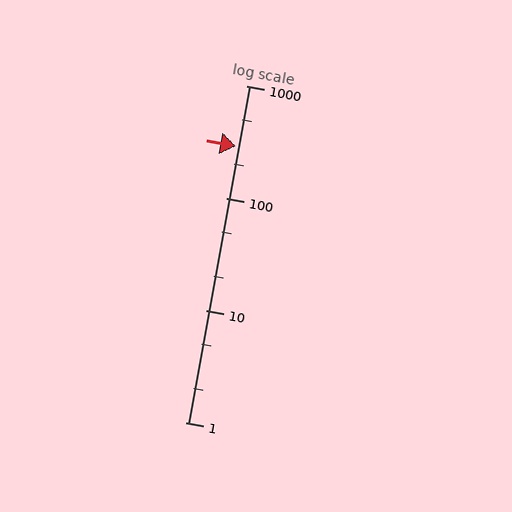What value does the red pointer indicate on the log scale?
The pointer indicates approximately 290.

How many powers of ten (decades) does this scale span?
The scale spans 3 decades, from 1 to 1000.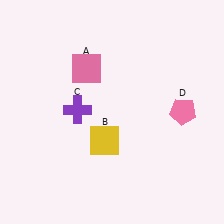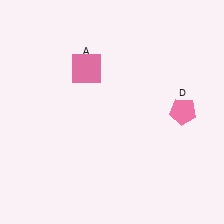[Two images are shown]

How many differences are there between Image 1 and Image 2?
There are 2 differences between the two images.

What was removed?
The purple cross (C), the yellow square (B) were removed in Image 2.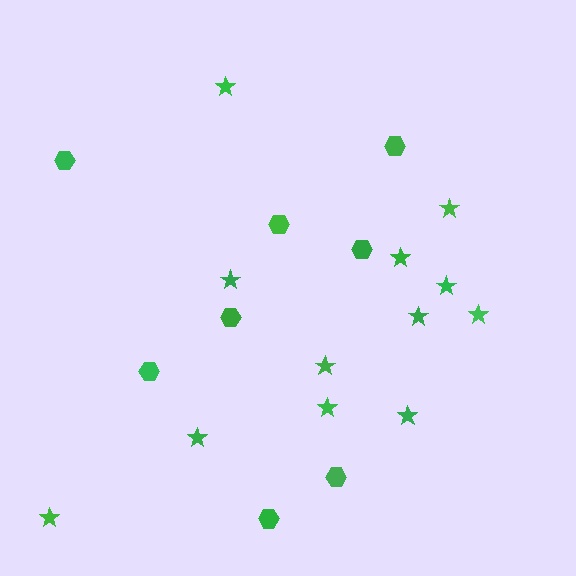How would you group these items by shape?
There are 2 groups: one group of hexagons (8) and one group of stars (12).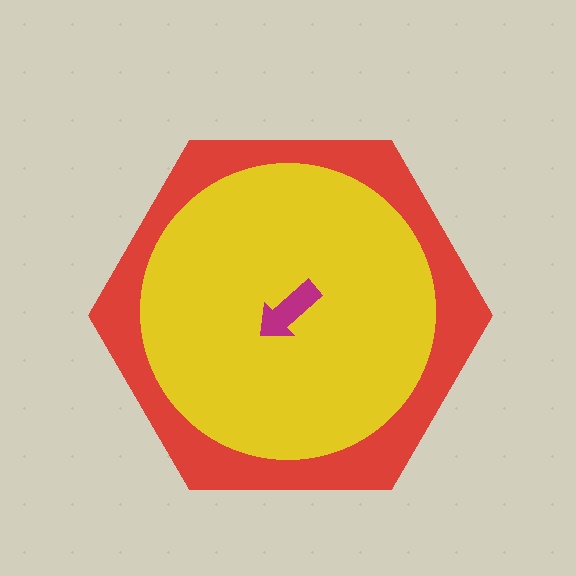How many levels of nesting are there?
3.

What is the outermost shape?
The red hexagon.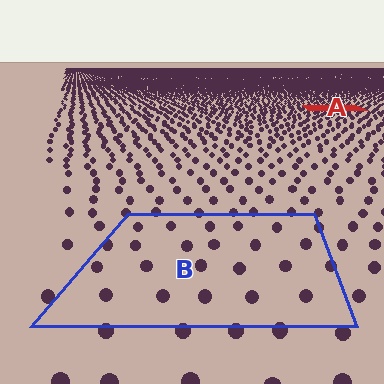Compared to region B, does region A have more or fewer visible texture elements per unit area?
Region A has more texture elements per unit area — they are packed more densely because it is farther away.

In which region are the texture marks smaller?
The texture marks are smaller in region A, because it is farther away.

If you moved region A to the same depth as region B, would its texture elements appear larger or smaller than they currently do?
They would appear larger. At a closer depth, the same texture elements are projected at a bigger on-screen size.